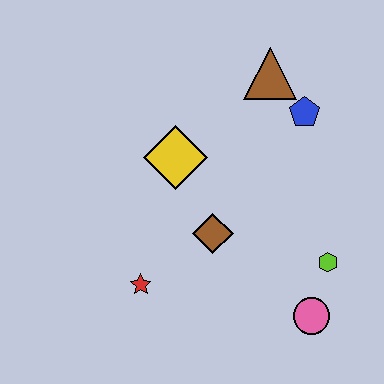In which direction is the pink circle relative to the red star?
The pink circle is to the right of the red star.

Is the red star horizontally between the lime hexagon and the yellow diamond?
No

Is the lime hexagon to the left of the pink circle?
No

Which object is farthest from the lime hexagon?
The brown triangle is farthest from the lime hexagon.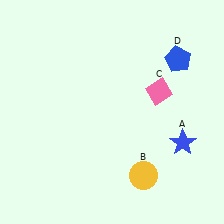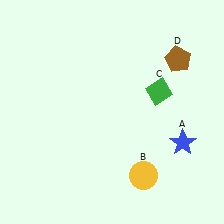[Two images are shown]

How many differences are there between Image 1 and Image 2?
There are 2 differences between the two images.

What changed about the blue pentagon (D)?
In Image 1, D is blue. In Image 2, it changed to brown.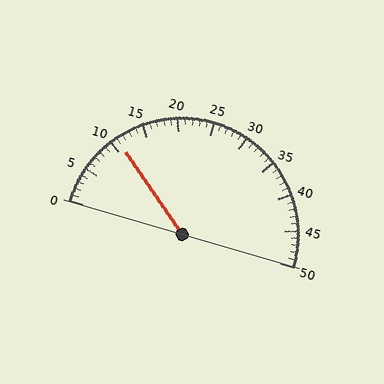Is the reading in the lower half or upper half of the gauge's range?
The reading is in the lower half of the range (0 to 50).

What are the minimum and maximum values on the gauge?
The gauge ranges from 0 to 50.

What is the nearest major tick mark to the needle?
The nearest major tick mark is 10.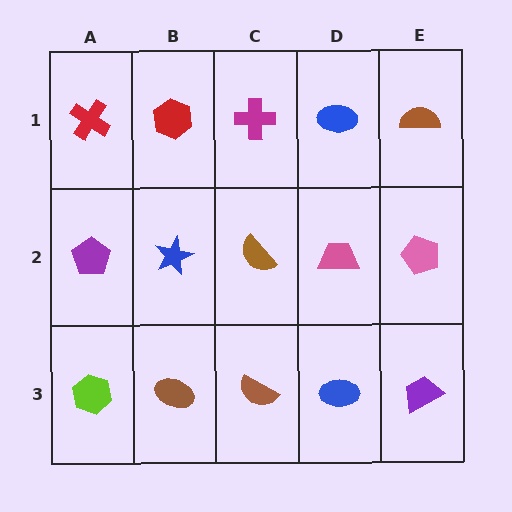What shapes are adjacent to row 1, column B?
A blue star (row 2, column B), a red cross (row 1, column A), a magenta cross (row 1, column C).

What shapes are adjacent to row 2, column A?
A red cross (row 1, column A), a lime hexagon (row 3, column A), a blue star (row 2, column B).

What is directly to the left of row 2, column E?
A pink trapezoid.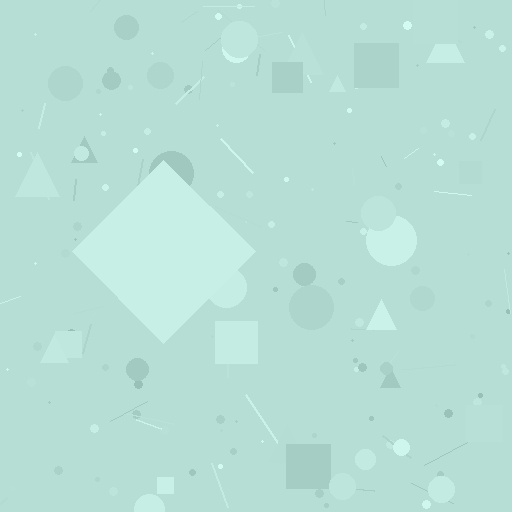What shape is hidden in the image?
A diamond is hidden in the image.